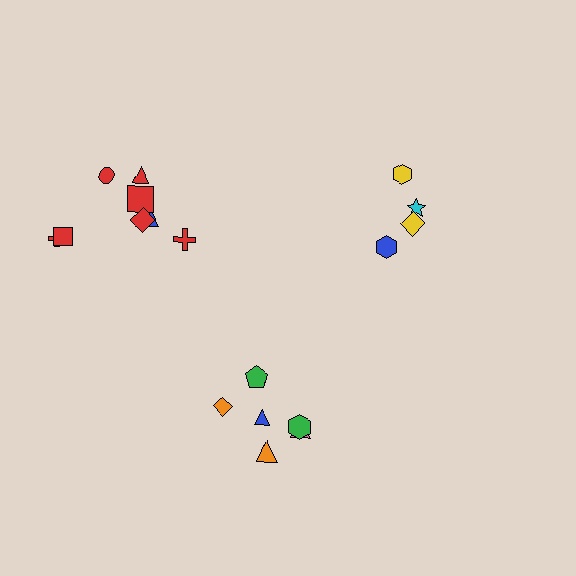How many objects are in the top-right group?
There are 4 objects.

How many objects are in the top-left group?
There are 8 objects.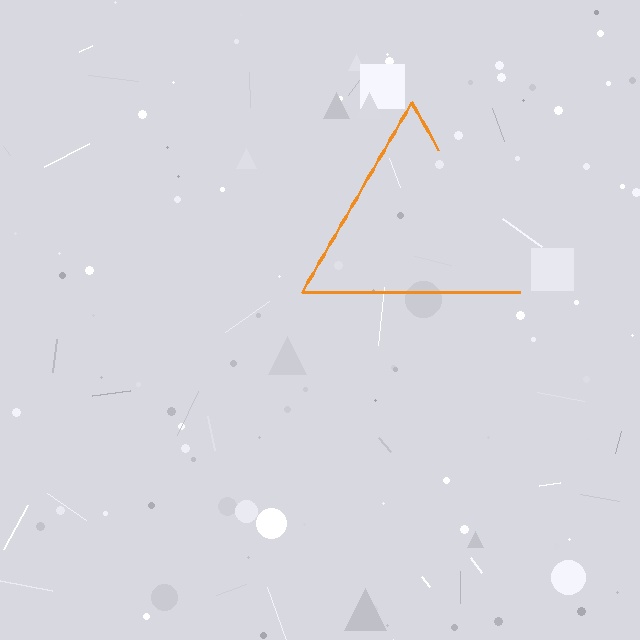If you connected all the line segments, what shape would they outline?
They would outline a triangle.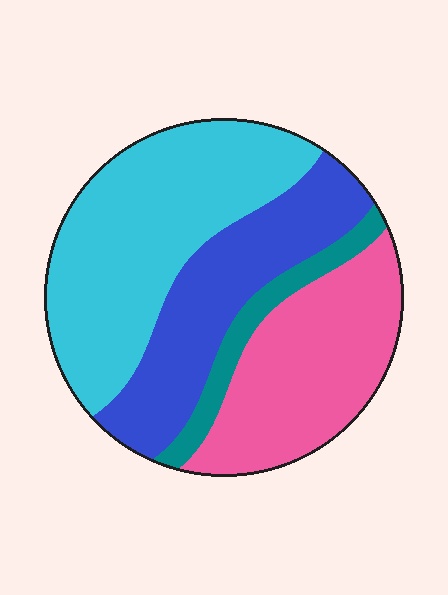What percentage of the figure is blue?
Blue takes up about one quarter (1/4) of the figure.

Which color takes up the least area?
Teal, at roughly 10%.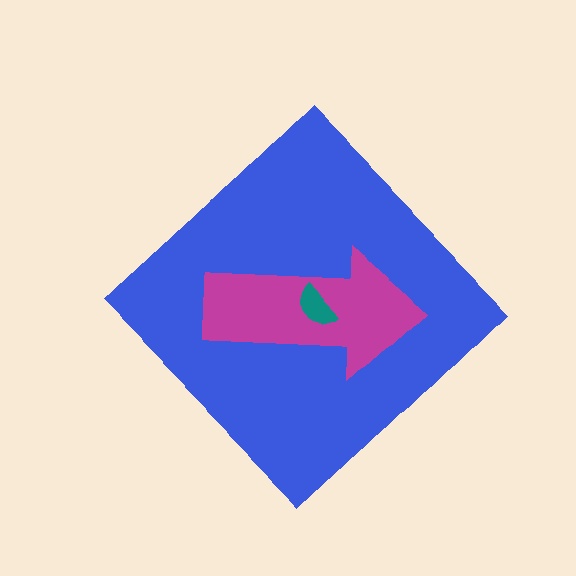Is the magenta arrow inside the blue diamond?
Yes.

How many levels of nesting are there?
3.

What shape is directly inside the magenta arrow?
The teal semicircle.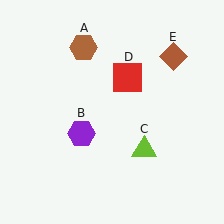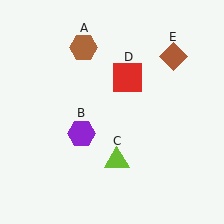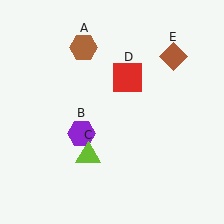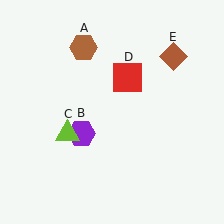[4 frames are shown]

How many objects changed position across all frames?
1 object changed position: lime triangle (object C).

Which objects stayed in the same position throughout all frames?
Brown hexagon (object A) and purple hexagon (object B) and red square (object D) and brown diamond (object E) remained stationary.